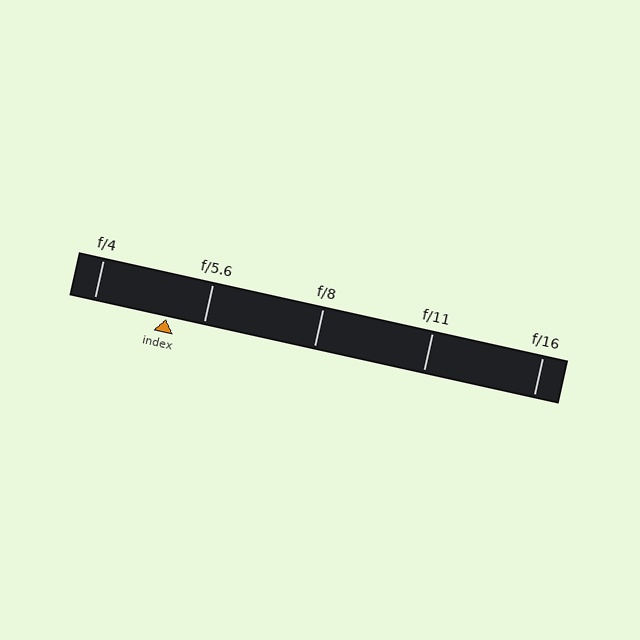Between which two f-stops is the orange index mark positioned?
The index mark is between f/4 and f/5.6.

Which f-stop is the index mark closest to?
The index mark is closest to f/5.6.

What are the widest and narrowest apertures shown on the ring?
The widest aperture shown is f/4 and the narrowest is f/16.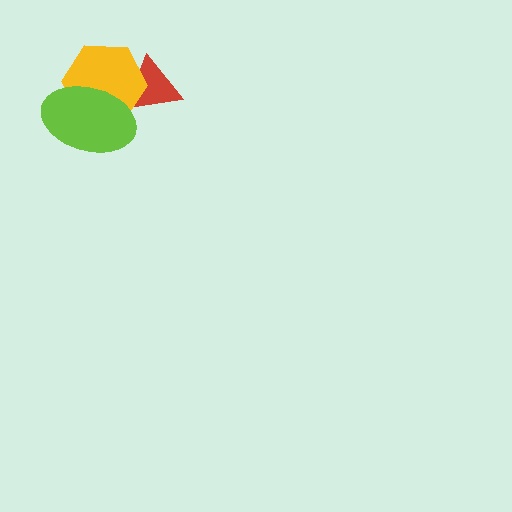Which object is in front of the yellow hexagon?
The lime ellipse is in front of the yellow hexagon.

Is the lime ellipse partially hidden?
No, no other shape covers it.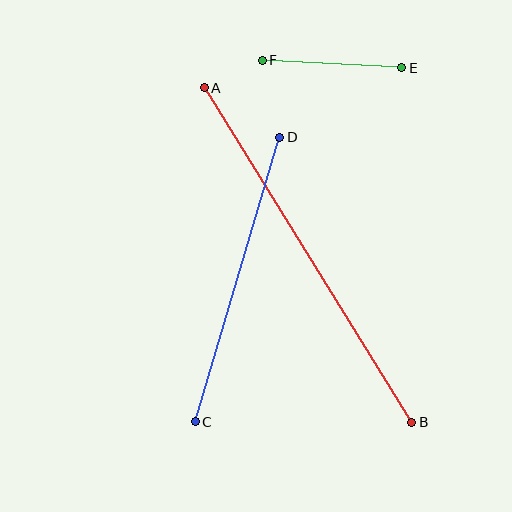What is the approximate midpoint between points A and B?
The midpoint is at approximately (308, 255) pixels.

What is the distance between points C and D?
The distance is approximately 297 pixels.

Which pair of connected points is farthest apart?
Points A and B are farthest apart.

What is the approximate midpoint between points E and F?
The midpoint is at approximately (332, 64) pixels.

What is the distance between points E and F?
The distance is approximately 140 pixels.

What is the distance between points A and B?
The distance is approximately 393 pixels.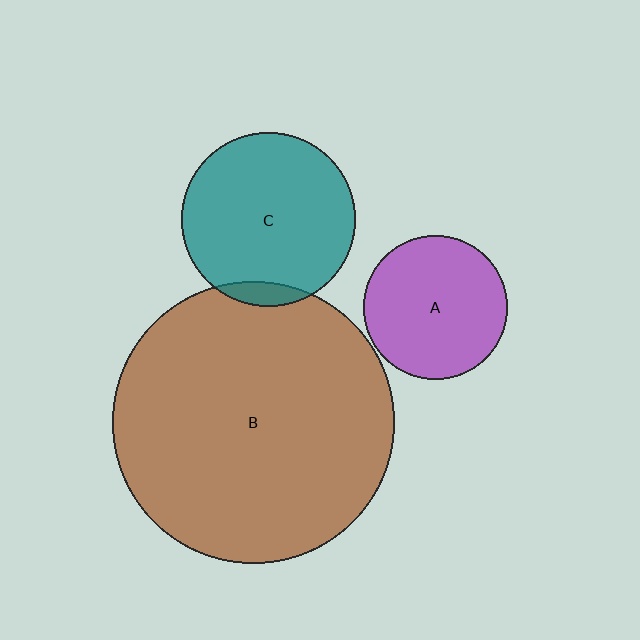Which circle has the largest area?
Circle B (brown).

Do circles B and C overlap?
Yes.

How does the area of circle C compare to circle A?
Approximately 1.5 times.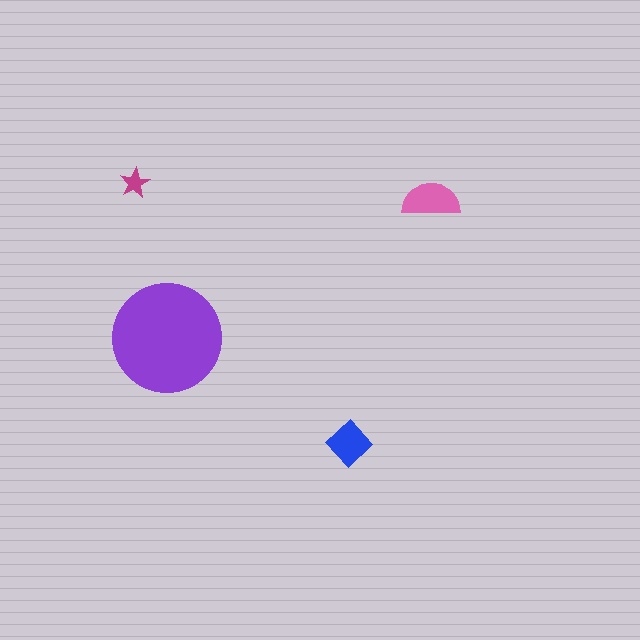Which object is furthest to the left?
The magenta star is leftmost.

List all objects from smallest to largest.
The magenta star, the blue diamond, the pink semicircle, the purple circle.